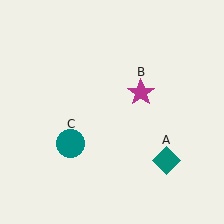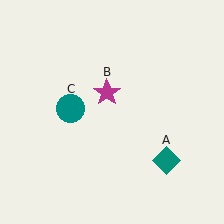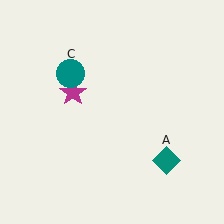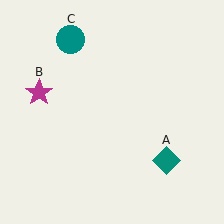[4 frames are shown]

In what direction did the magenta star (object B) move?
The magenta star (object B) moved left.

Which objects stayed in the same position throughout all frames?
Teal diamond (object A) remained stationary.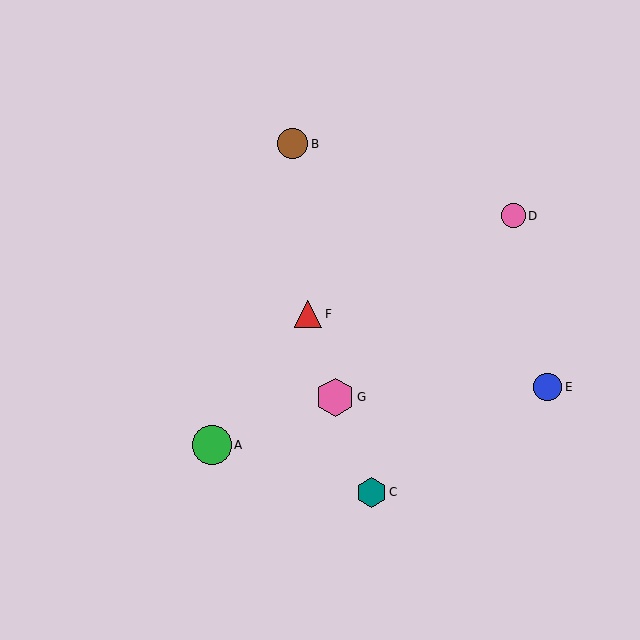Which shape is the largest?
The green circle (labeled A) is the largest.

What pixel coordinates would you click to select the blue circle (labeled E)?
Click at (548, 387) to select the blue circle E.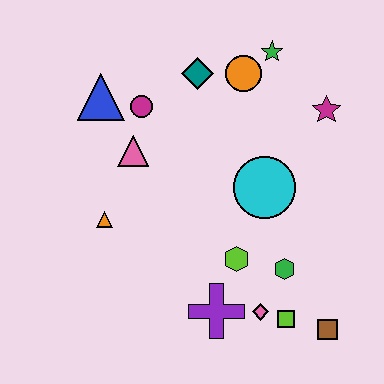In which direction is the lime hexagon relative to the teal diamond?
The lime hexagon is below the teal diamond.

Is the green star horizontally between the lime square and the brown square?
No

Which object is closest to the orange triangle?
The pink triangle is closest to the orange triangle.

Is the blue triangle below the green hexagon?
No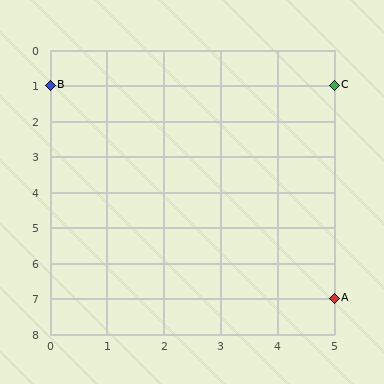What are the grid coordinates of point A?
Point A is at grid coordinates (5, 7).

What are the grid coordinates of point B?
Point B is at grid coordinates (0, 1).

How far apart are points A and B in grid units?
Points A and B are 5 columns and 6 rows apart (about 7.8 grid units diagonally).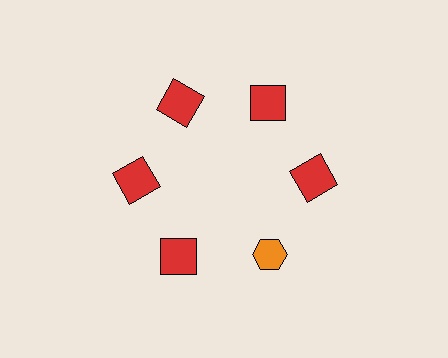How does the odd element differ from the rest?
It differs in both color (orange instead of red) and shape (hexagon instead of square).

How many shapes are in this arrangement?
There are 6 shapes arranged in a ring pattern.